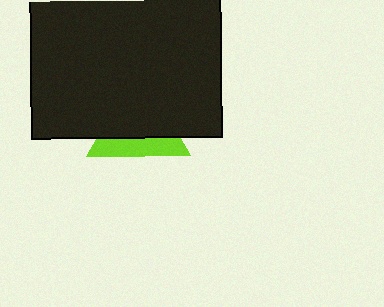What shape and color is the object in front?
The object in front is a black square.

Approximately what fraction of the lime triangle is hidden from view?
Roughly 64% of the lime triangle is hidden behind the black square.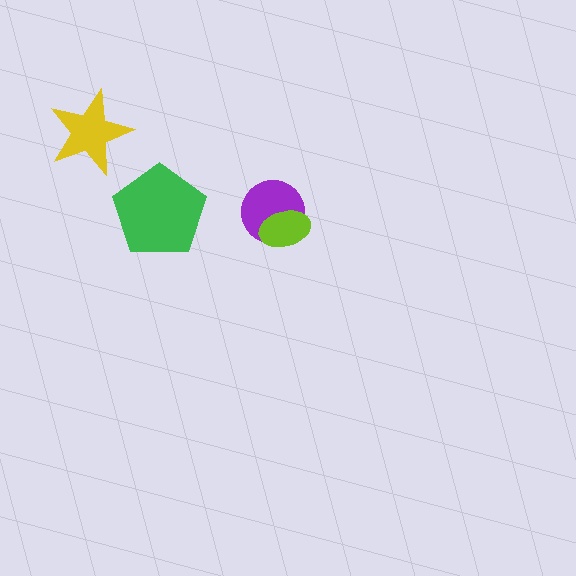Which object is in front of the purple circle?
The lime ellipse is in front of the purple circle.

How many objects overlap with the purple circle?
1 object overlaps with the purple circle.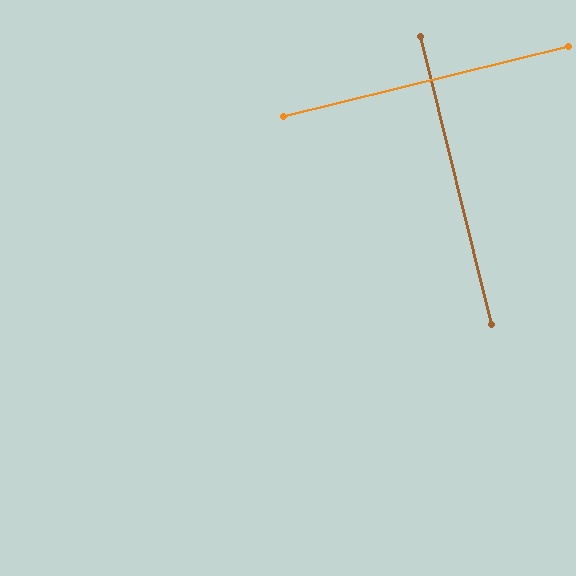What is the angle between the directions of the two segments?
Approximately 90 degrees.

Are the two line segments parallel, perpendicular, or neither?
Perpendicular — they meet at approximately 90°.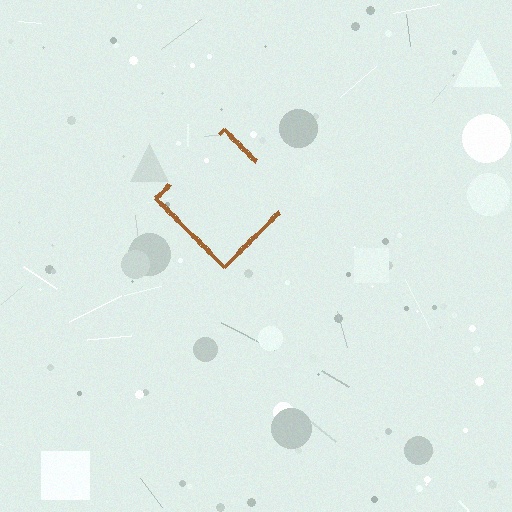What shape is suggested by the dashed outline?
The dashed outline suggests a diamond.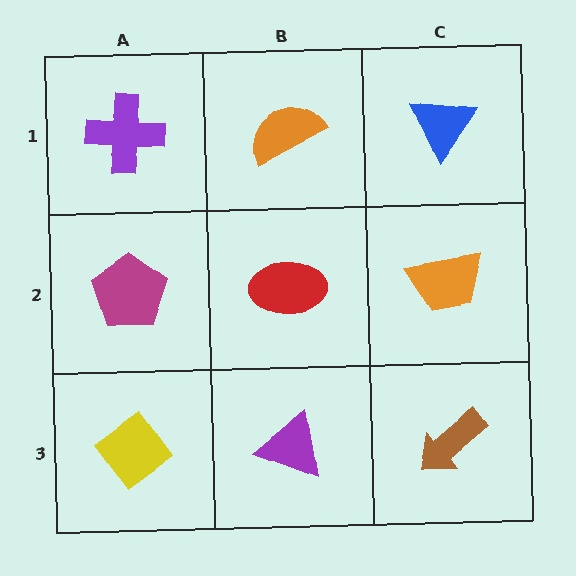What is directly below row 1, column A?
A magenta pentagon.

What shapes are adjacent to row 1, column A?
A magenta pentagon (row 2, column A), an orange semicircle (row 1, column B).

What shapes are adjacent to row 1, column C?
An orange trapezoid (row 2, column C), an orange semicircle (row 1, column B).